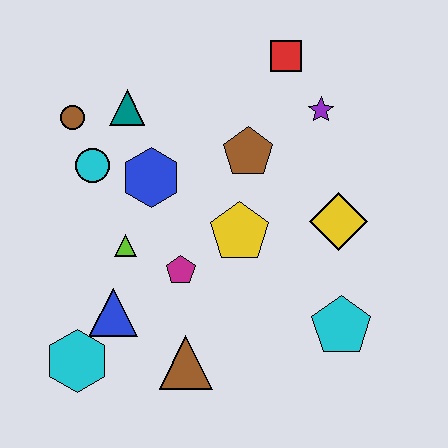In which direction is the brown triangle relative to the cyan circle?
The brown triangle is below the cyan circle.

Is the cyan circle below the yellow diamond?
No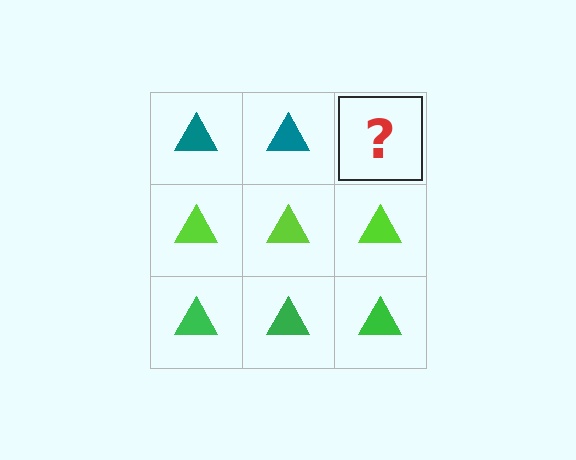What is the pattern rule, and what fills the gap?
The rule is that each row has a consistent color. The gap should be filled with a teal triangle.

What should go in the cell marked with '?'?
The missing cell should contain a teal triangle.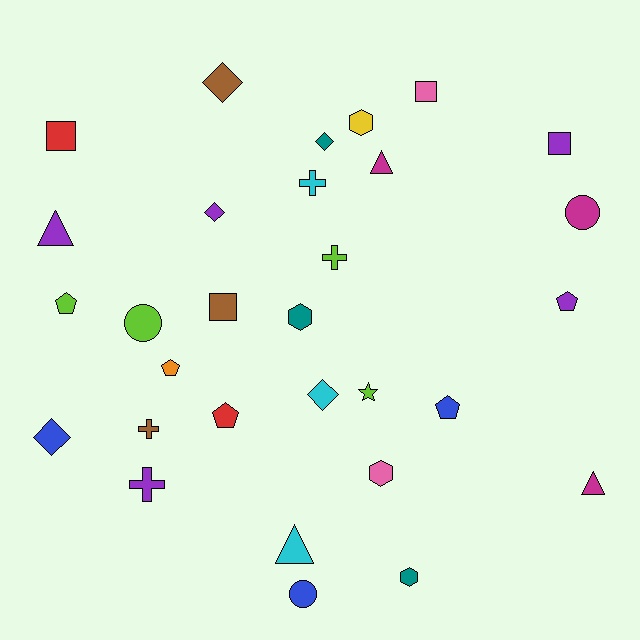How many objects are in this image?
There are 30 objects.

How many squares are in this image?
There are 4 squares.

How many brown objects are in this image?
There are 3 brown objects.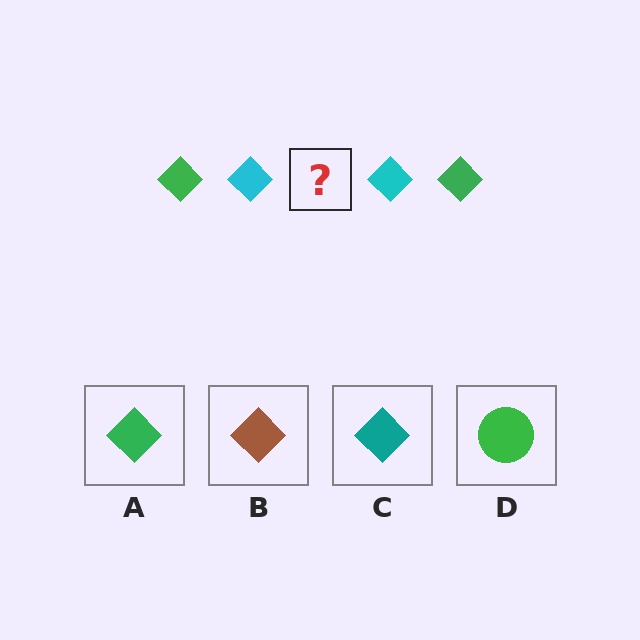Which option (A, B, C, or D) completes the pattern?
A.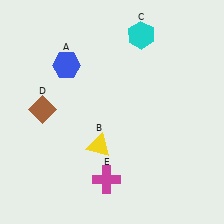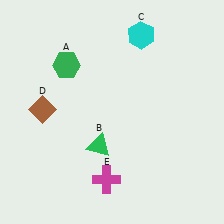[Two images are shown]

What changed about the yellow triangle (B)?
In Image 1, B is yellow. In Image 2, it changed to green.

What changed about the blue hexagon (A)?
In Image 1, A is blue. In Image 2, it changed to green.